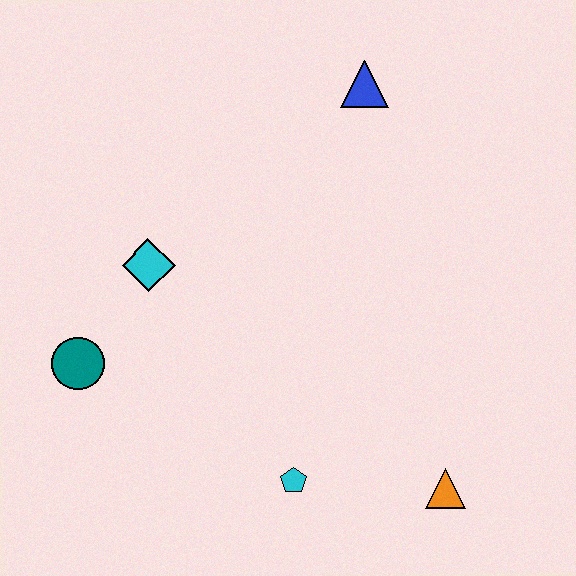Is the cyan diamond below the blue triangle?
Yes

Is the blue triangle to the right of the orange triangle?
No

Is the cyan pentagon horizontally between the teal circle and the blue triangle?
Yes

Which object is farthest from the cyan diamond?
The orange triangle is farthest from the cyan diamond.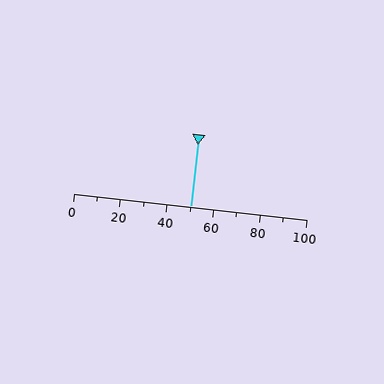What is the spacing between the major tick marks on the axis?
The major ticks are spaced 20 apart.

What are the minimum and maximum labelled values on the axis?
The axis runs from 0 to 100.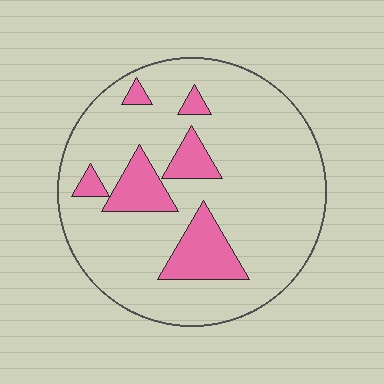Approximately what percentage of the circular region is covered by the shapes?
Approximately 15%.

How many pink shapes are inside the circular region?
6.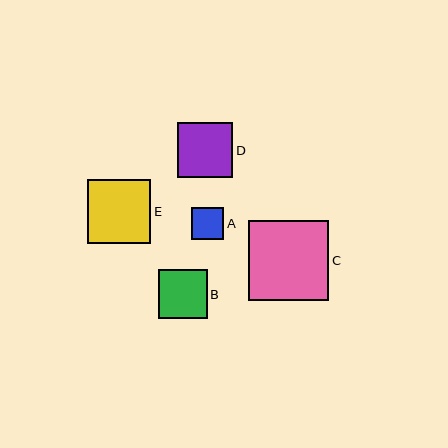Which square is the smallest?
Square A is the smallest with a size of approximately 32 pixels.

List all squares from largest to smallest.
From largest to smallest: C, E, D, B, A.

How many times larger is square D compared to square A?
Square D is approximately 1.7 times the size of square A.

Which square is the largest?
Square C is the largest with a size of approximately 80 pixels.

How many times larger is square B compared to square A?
Square B is approximately 1.5 times the size of square A.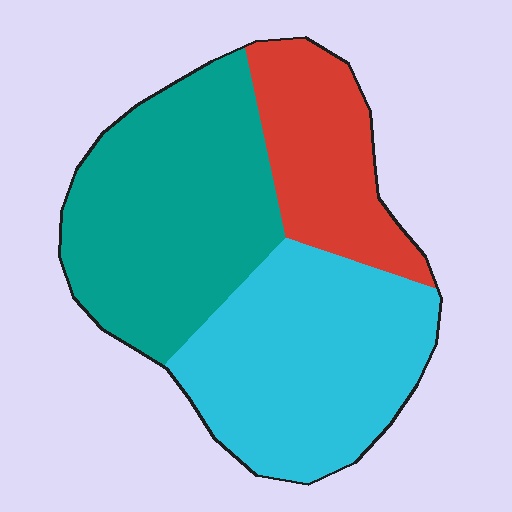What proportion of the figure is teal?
Teal covers roughly 40% of the figure.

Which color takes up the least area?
Red, at roughly 20%.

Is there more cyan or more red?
Cyan.